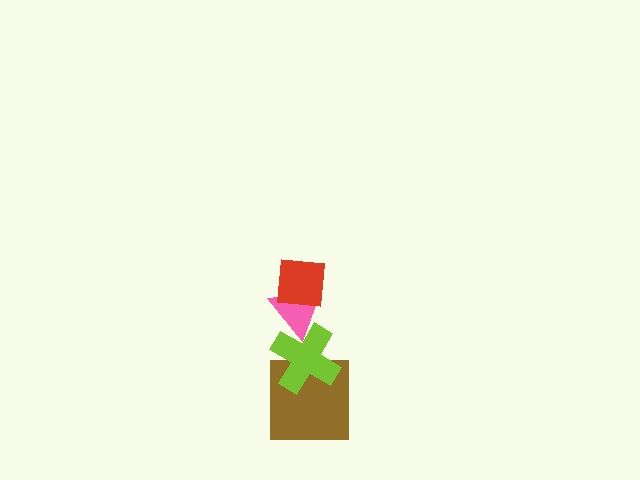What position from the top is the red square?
The red square is 1st from the top.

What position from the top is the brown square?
The brown square is 4th from the top.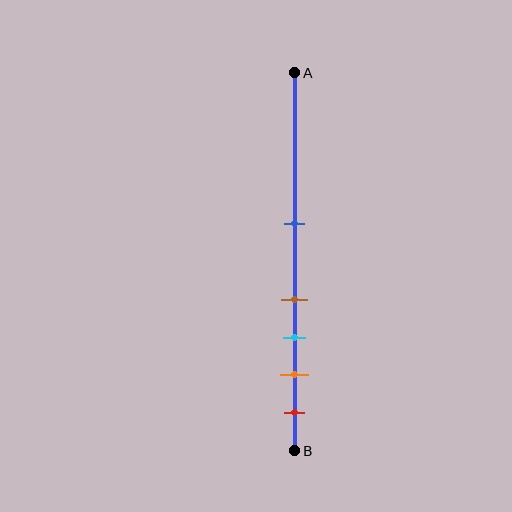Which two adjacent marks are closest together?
The brown and cyan marks are the closest adjacent pair.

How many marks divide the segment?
There are 5 marks dividing the segment.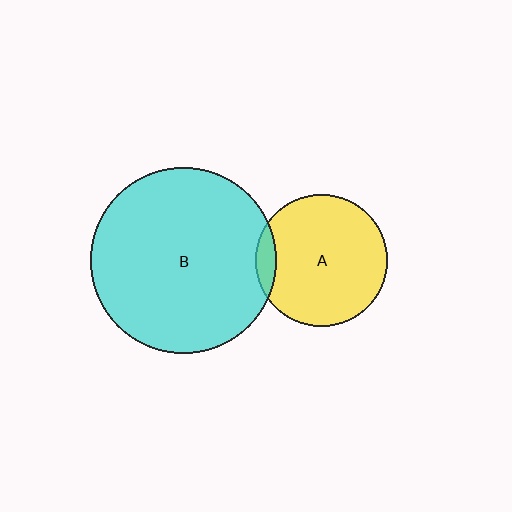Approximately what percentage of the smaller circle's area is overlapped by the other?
Approximately 10%.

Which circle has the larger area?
Circle B (cyan).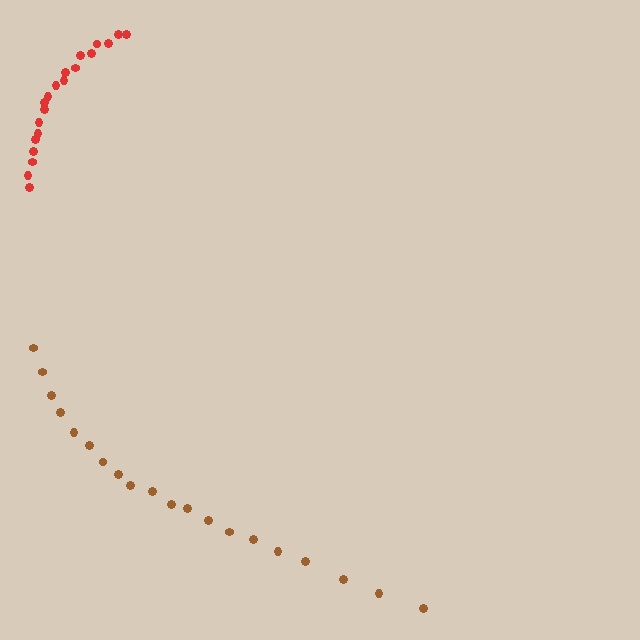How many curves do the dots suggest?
There are 2 distinct paths.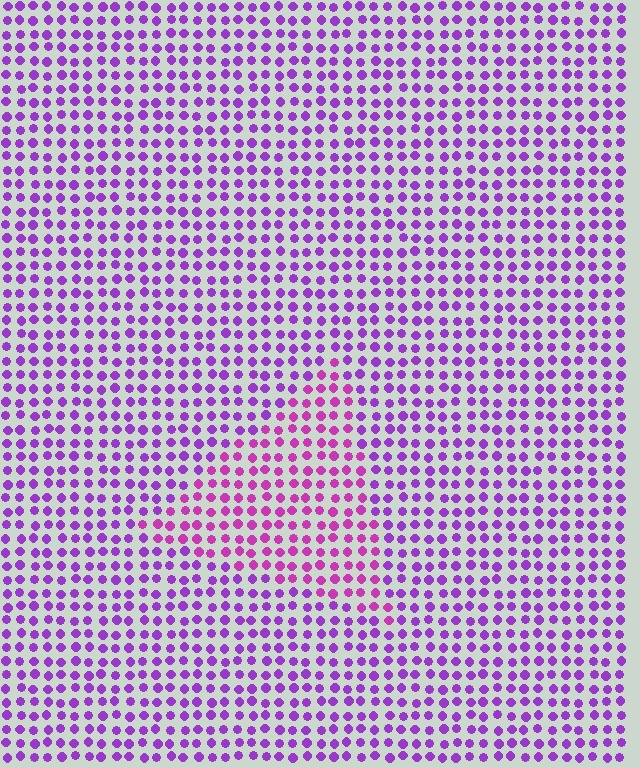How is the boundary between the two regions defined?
The boundary is defined purely by a slight shift in hue (about 28 degrees). Spacing, size, and orientation are identical on both sides.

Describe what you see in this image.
The image is filled with small purple elements in a uniform arrangement. A triangle-shaped region is visible where the elements are tinted to a slightly different hue, forming a subtle color boundary.